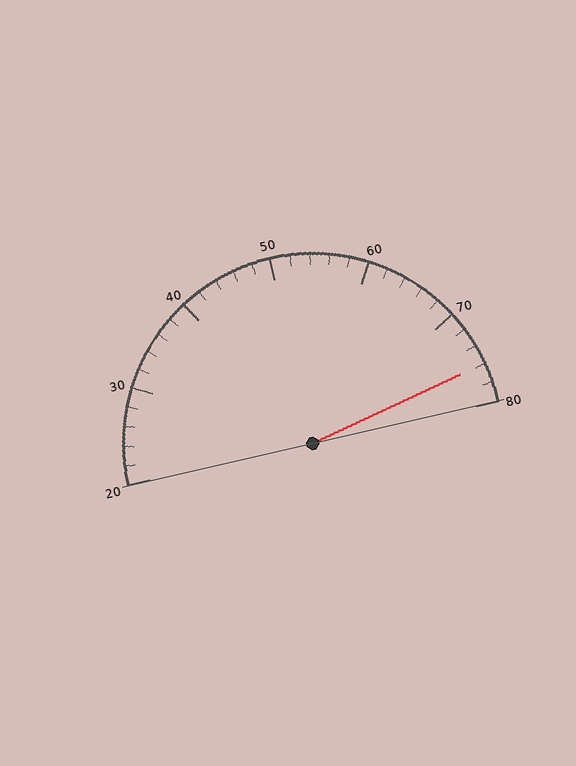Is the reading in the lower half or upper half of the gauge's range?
The reading is in the upper half of the range (20 to 80).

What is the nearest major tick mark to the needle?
The nearest major tick mark is 80.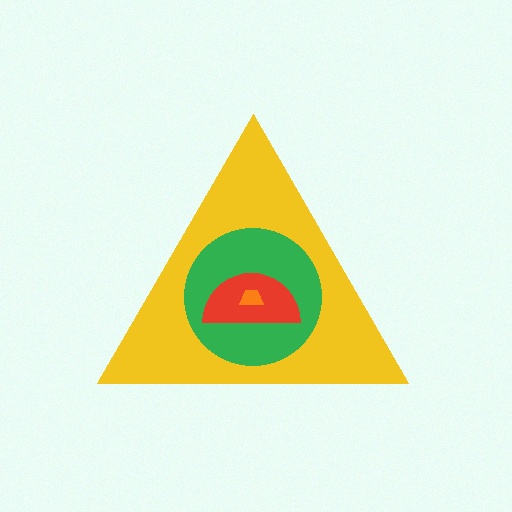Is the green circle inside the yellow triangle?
Yes.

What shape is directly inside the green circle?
The red semicircle.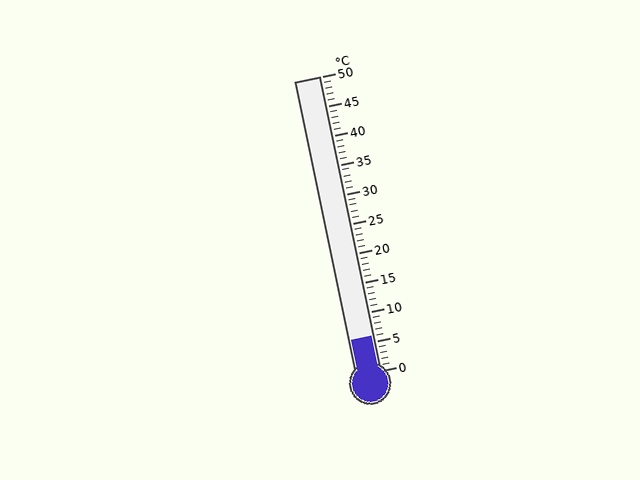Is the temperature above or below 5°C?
The temperature is above 5°C.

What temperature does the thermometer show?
The thermometer shows approximately 6°C.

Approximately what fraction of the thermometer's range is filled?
The thermometer is filled to approximately 10% of its range.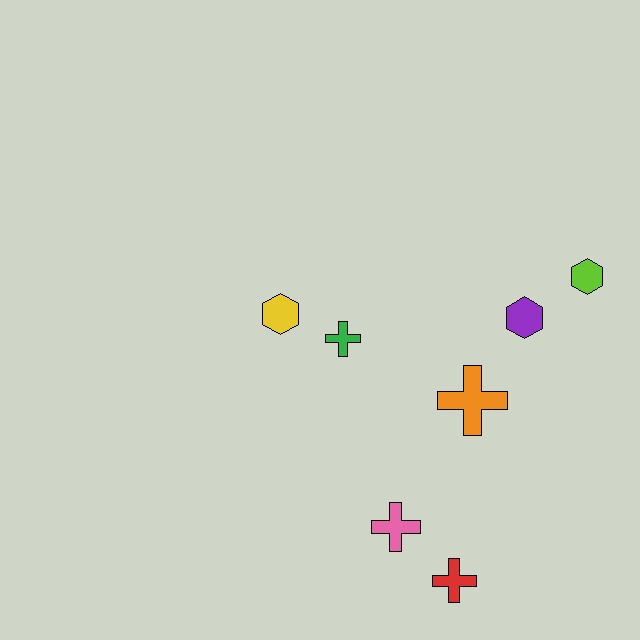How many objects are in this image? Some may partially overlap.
There are 7 objects.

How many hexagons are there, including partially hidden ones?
There are 3 hexagons.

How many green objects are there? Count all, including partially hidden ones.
There is 1 green object.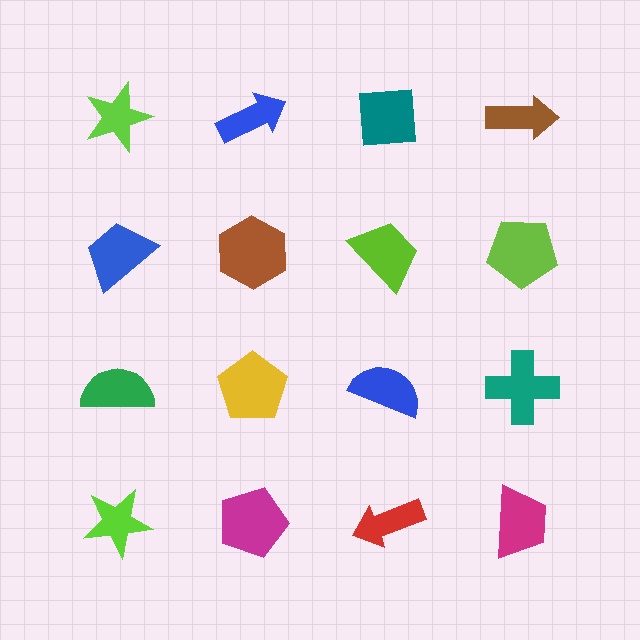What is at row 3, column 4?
A teal cross.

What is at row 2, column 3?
A lime trapezoid.